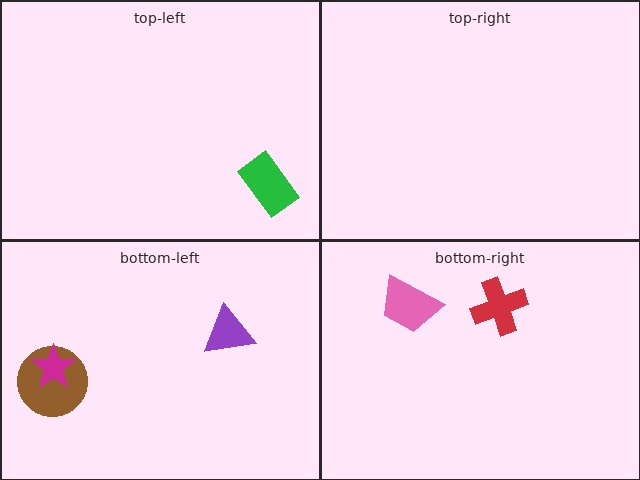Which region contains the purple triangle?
The bottom-left region.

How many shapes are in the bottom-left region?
3.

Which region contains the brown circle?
The bottom-left region.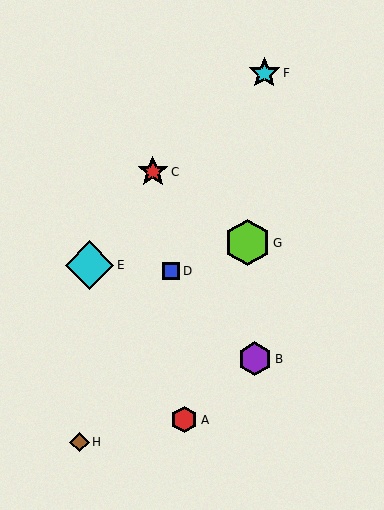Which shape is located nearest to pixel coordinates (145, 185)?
The red star (labeled C) at (153, 172) is nearest to that location.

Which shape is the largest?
The cyan diamond (labeled E) is the largest.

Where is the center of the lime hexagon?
The center of the lime hexagon is at (247, 243).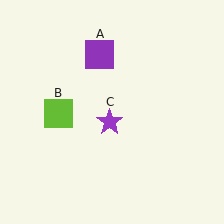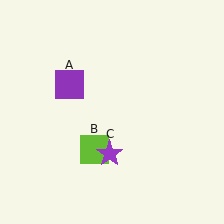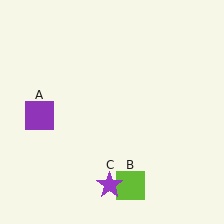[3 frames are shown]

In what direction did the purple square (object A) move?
The purple square (object A) moved down and to the left.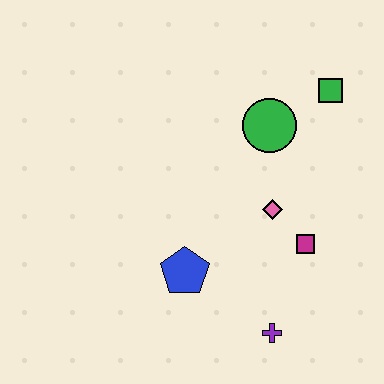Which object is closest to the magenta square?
The pink diamond is closest to the magenta square.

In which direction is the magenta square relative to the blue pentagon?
The magenta square is to the right of the blue pentagon.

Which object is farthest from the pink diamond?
The green square is farthest from the pink diamond.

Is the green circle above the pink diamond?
Yes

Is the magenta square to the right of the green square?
No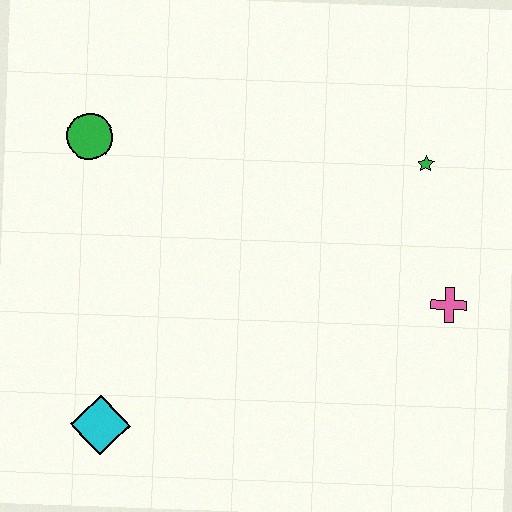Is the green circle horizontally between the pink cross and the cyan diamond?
No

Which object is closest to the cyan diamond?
The green circle is closest to the cyan diamond.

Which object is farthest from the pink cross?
The green circle is farthest from the pink cross.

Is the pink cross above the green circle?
No